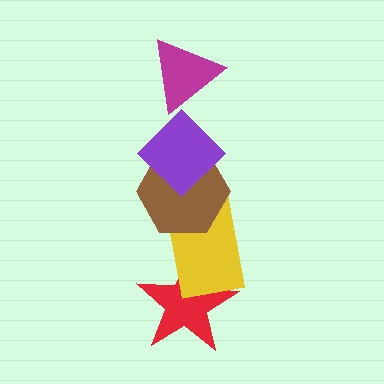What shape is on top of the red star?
The yellow rectangle is on top of the red star.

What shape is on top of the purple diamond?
The magenta triangle is on top of the purple diamond.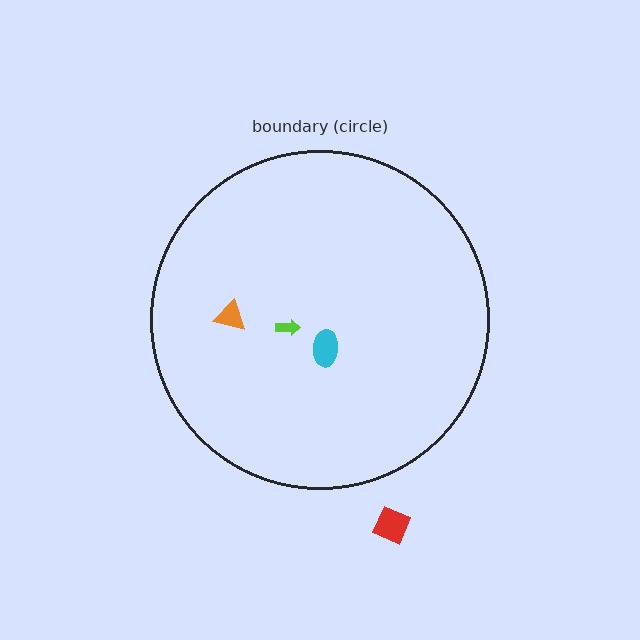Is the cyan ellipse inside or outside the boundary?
Inside.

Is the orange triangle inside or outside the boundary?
Inside.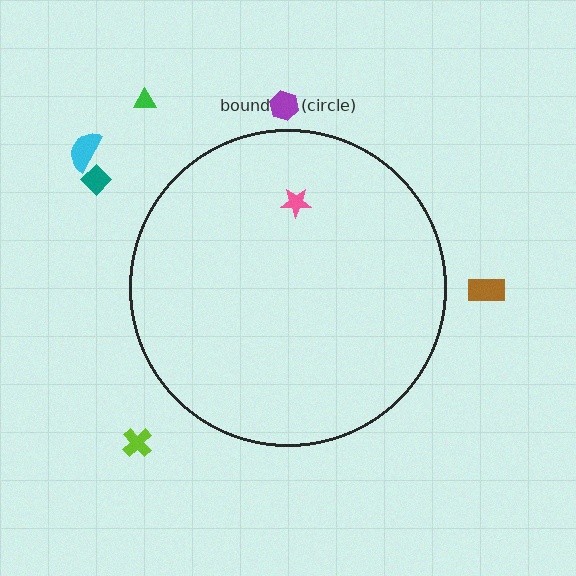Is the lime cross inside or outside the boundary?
Outside.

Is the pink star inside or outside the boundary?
Inside.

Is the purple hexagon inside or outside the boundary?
Outside.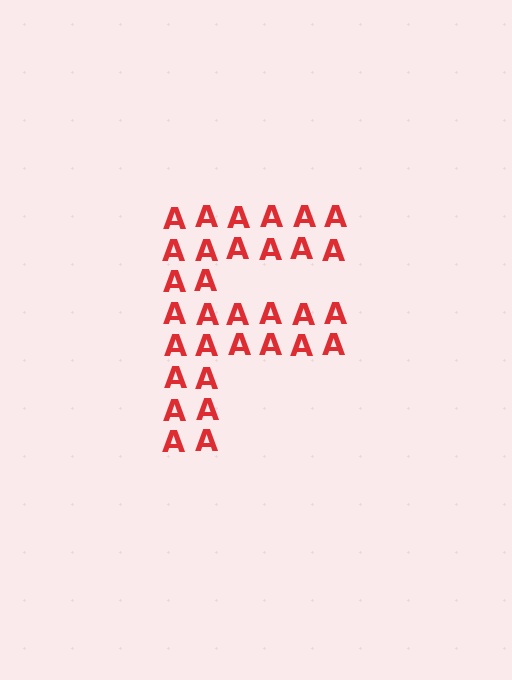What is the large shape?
The large shape is the letter F.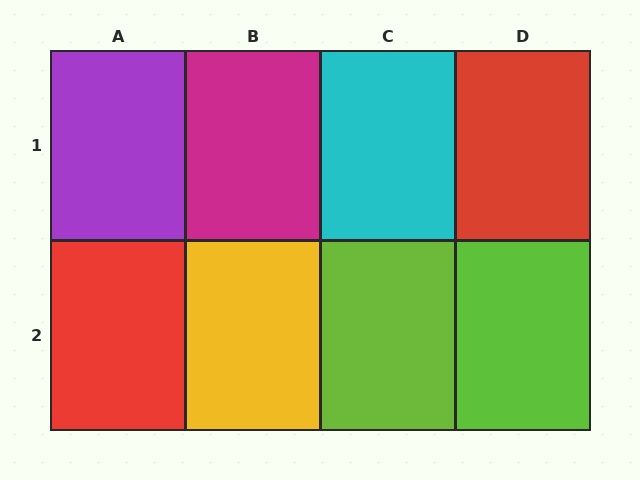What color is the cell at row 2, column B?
Yellow.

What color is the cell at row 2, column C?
Lime.